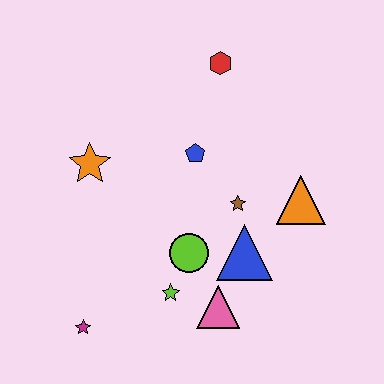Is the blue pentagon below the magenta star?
No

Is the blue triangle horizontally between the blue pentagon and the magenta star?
No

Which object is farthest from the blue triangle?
The red hexagon is farthest from the blue triangle.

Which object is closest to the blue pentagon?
The brown star is closest to the blue pentagon.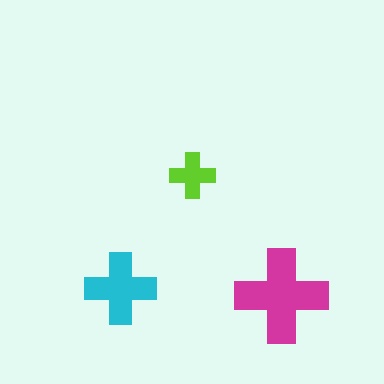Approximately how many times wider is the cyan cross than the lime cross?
About 1.5 times wider.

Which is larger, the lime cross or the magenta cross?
The magenta one.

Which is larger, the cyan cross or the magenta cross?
The magenta one.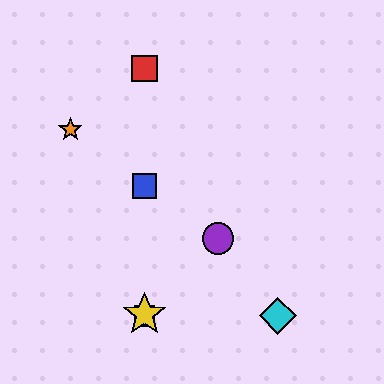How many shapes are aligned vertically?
4 shapes (the red square, the blue square, the green square, the yellow star) are aligned vertically.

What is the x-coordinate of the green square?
The green square is at x≈144.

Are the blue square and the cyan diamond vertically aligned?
No, the blue square is at x≈144 and the cyan diamond is at x≈278.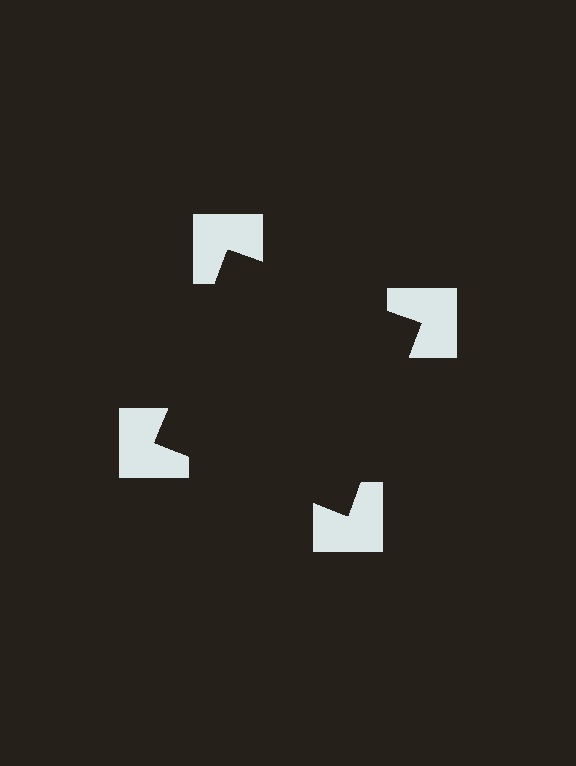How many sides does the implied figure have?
4 sides.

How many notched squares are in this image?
There are 4 — one at each vertex of the illusory square.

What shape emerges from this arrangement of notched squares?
An illusory square — its edges are inferred from the aligned wedge cuts in the notched squares, not physically drawn.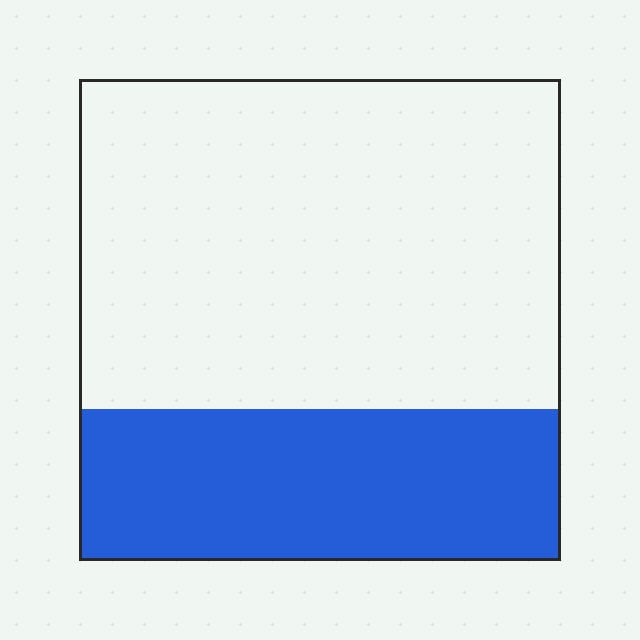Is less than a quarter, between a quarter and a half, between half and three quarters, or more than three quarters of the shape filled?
Between a quarter and a half.